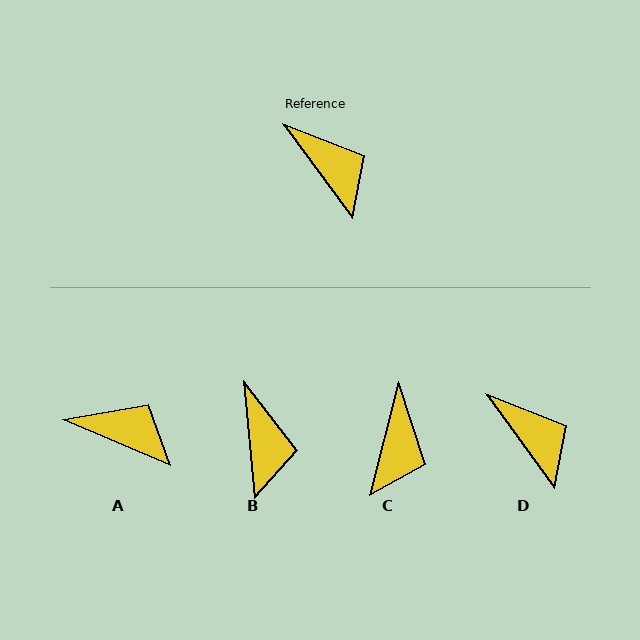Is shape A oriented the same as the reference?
No, it is off by about 31 degrees.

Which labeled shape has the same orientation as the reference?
D.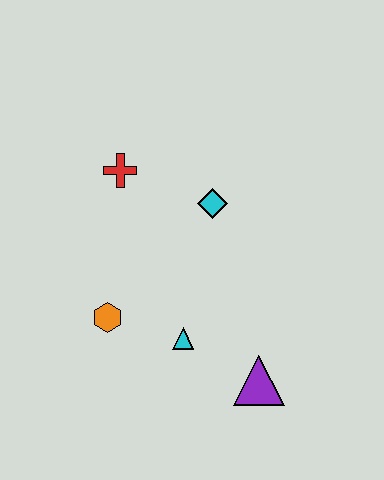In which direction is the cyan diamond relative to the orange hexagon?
The cyan diamond is above the orange hexagon.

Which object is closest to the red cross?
The cyan diamond is closest to the red cross.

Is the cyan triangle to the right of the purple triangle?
No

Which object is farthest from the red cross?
The purple triangle is farthest from the red cross.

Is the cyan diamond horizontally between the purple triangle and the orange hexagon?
Yes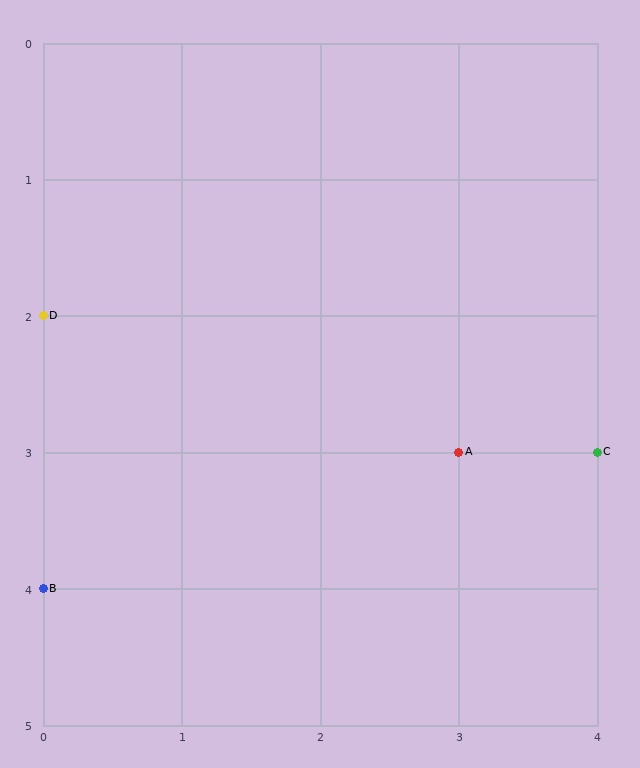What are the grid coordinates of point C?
Point C is at grid coordinates (4, 3).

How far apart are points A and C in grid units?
Points A and C are 1 column apart.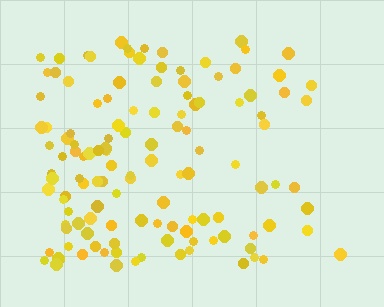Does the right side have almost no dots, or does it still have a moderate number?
Still a moderate number, just noticeably fewer than the left.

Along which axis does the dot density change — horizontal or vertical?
Horizontal.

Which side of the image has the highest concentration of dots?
The left.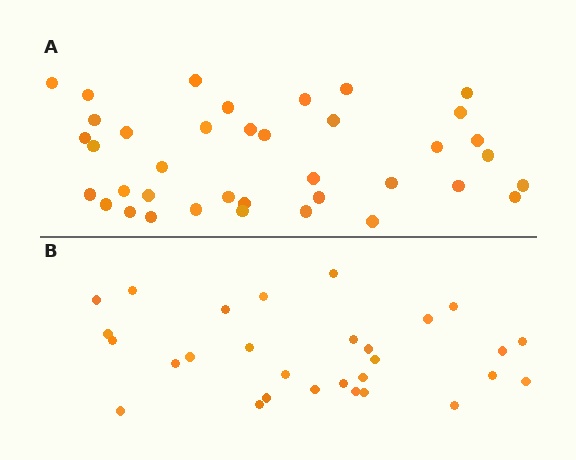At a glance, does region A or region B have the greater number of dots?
Region A (the top region) has more dots.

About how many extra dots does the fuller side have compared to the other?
Region A has roughly 8 or so more dots than region B.